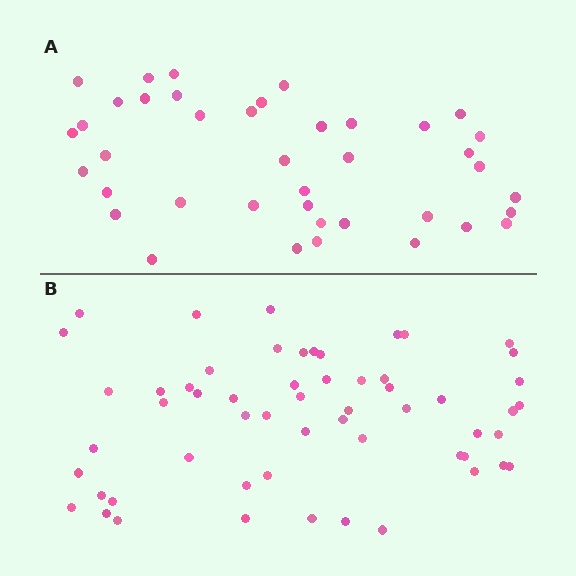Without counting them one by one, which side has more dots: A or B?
Region B (the bottom region) has more dots.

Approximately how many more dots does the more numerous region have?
Region B has approximately 15 more dots than region A.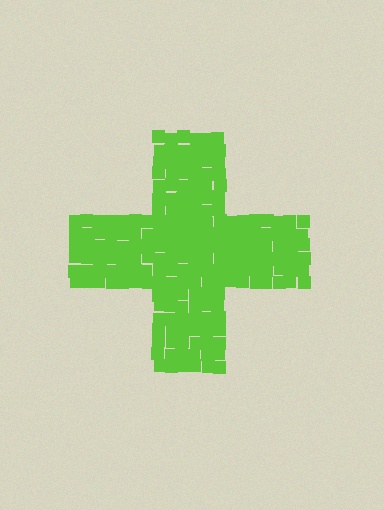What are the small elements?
The small elements are squares.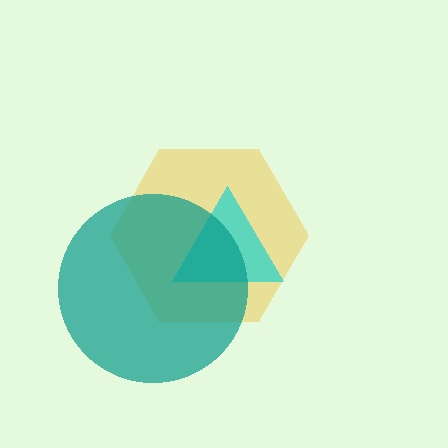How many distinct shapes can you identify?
There are 3 distinct shapes: a yellow hexagon, a cyan triangle, a teal circle.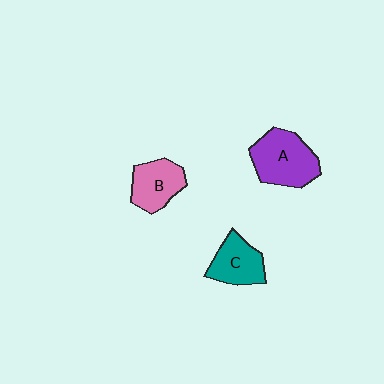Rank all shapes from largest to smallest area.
From largest to smallest: A (purple), B (pink), C (teal).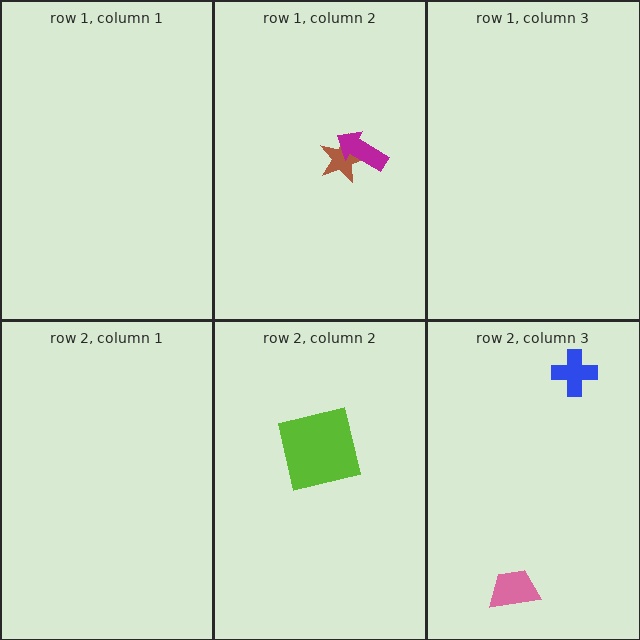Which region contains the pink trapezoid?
The row 2, column 3 region.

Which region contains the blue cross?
The row 2, column 3 region.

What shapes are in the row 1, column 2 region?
The brown star, the magenta arrow.